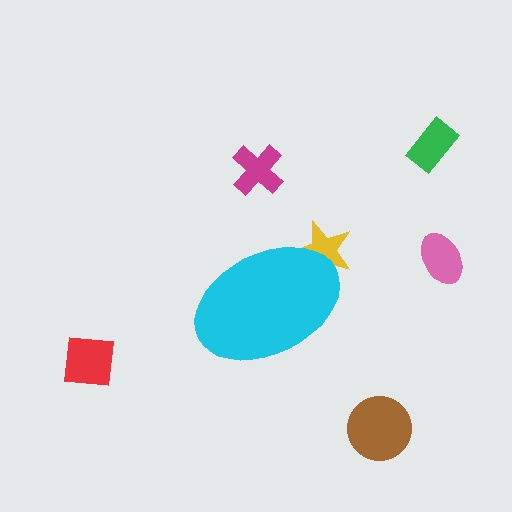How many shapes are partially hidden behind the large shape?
1 shape is partially hidden.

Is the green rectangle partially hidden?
No, the green rectangle is fully visible.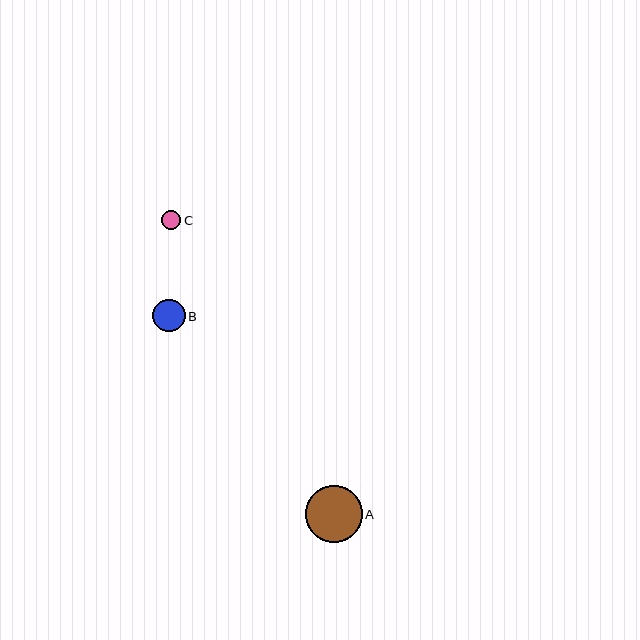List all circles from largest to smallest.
From largest to smallest: A, B, C.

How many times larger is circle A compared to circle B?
Circle A is approximately 1.7 times the size of circle B.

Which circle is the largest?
Circle A is the largest with a size of approximately 57 pixels.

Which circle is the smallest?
Circle C is the smallest with a size of approximately 19 pixels.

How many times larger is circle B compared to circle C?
Circle B is approximately 1.7 times the size of circle C.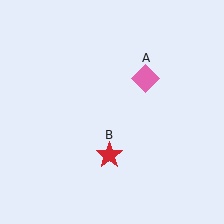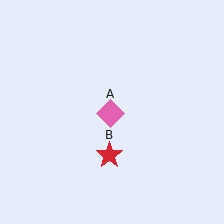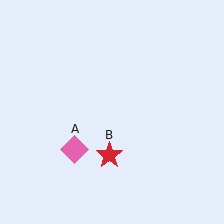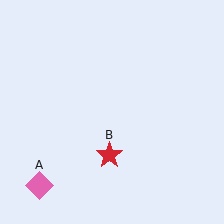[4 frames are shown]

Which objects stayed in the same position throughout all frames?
Red star (object B) remained stationary.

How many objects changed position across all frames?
1 object changed position: pink diamond (object A).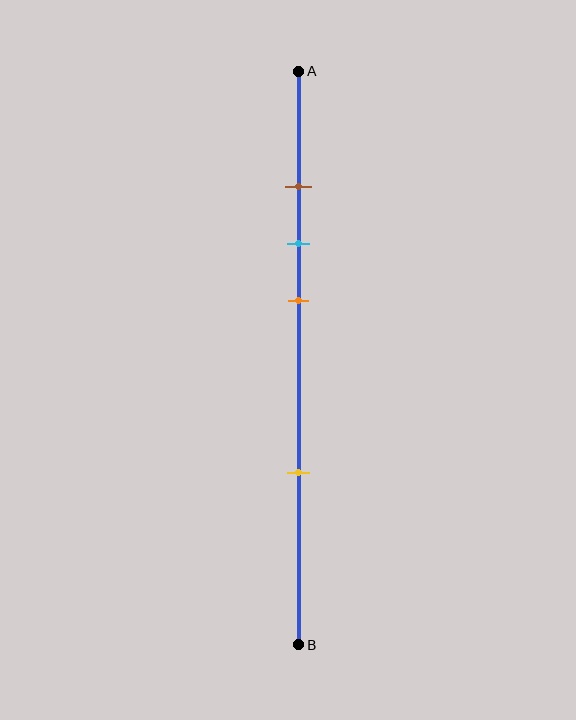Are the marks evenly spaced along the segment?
No, the marks are not evenly spaced.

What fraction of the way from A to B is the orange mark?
The orange mark is approximately 40% (0.4) of the way from A to B.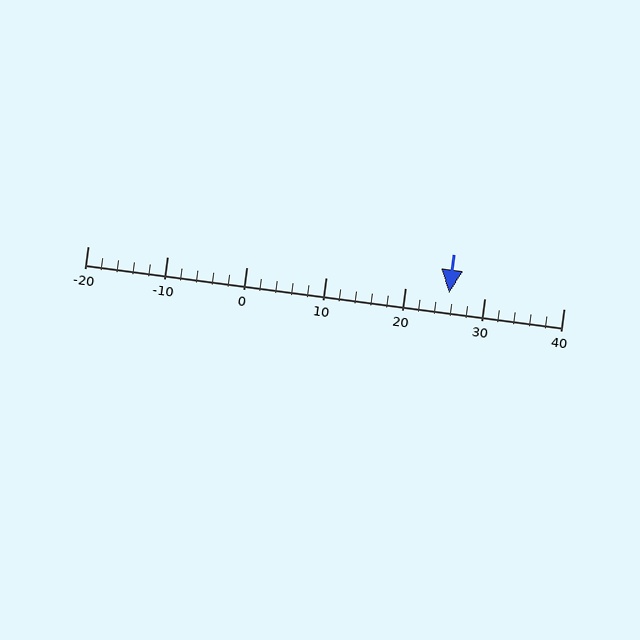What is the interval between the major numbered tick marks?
The major tick marks are spaced 10 units apart.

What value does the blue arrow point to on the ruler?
The blue arrow points to approximately 26.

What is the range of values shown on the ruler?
The ruler shows values from -20 to 40.